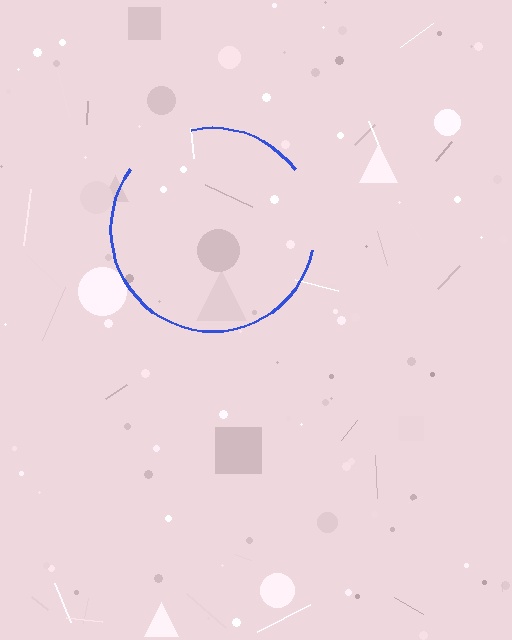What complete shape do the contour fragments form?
The contour fragments form a circle.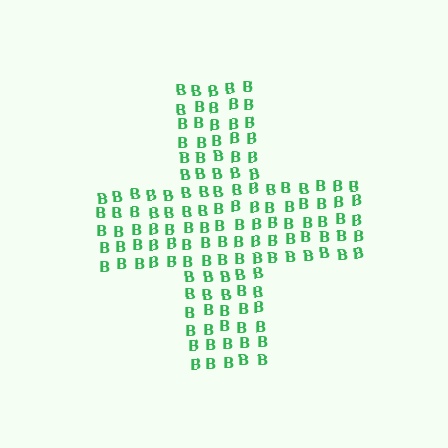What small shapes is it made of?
It is made of small letter B's.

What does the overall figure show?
The overall figure shows a cross.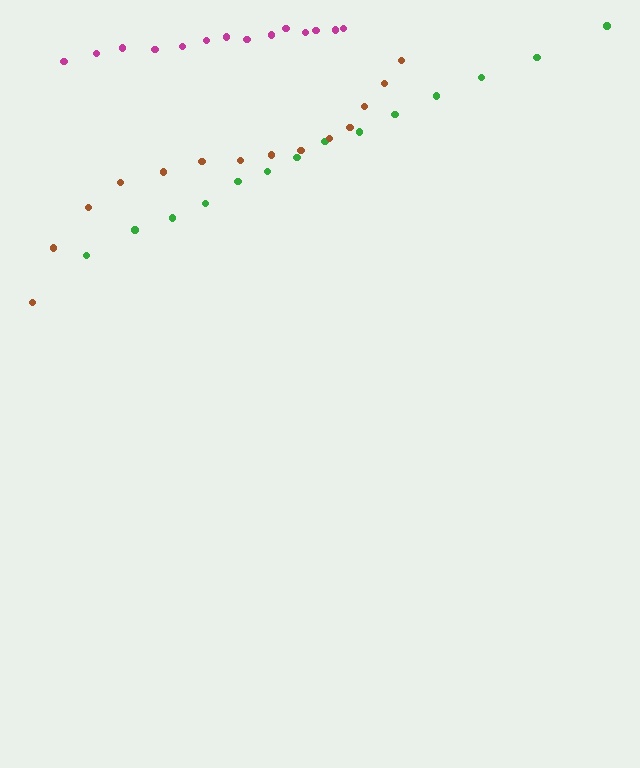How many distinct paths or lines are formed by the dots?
There are 3 distinct paths.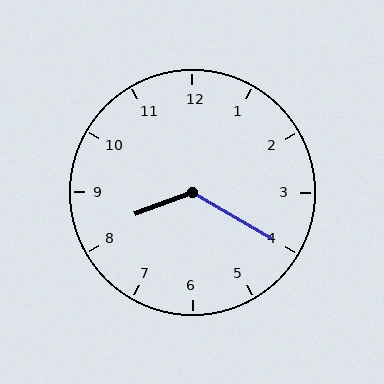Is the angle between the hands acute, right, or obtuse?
It is obtuse.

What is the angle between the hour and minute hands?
Approximately 130 degrees.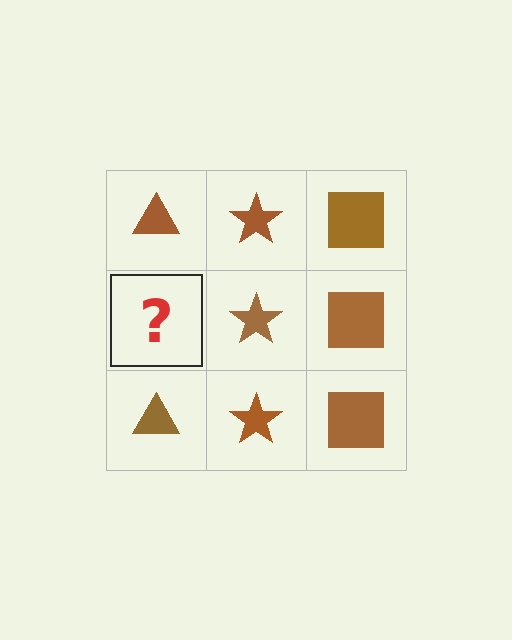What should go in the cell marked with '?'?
The missing cell should contain a brown triangle.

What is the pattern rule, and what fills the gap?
The rule is that each column has a consistent shape. The gap should be filled with a brown triangle.